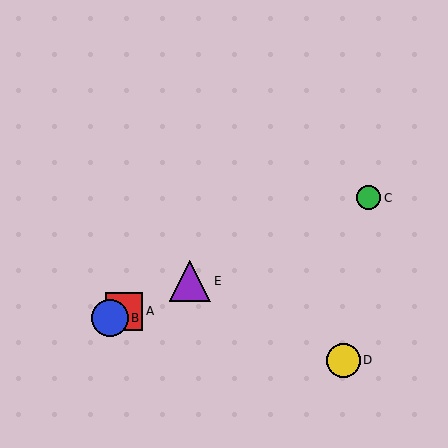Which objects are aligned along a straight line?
Objects A, B, C, E are aligned along a straight line.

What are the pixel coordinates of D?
Object D is at (343, 360).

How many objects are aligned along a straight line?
4 objects (A, B, C, E) are aligned along a straight line.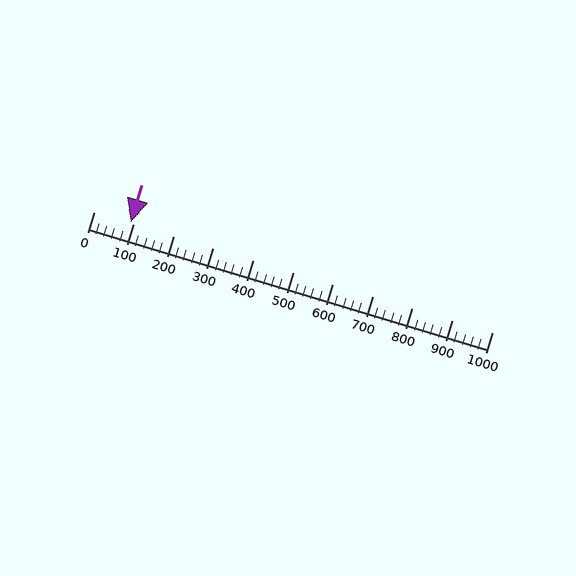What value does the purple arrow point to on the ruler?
The purple arrow points to approximately 92.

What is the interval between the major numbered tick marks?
The major tick marks are spaced 100 units apart.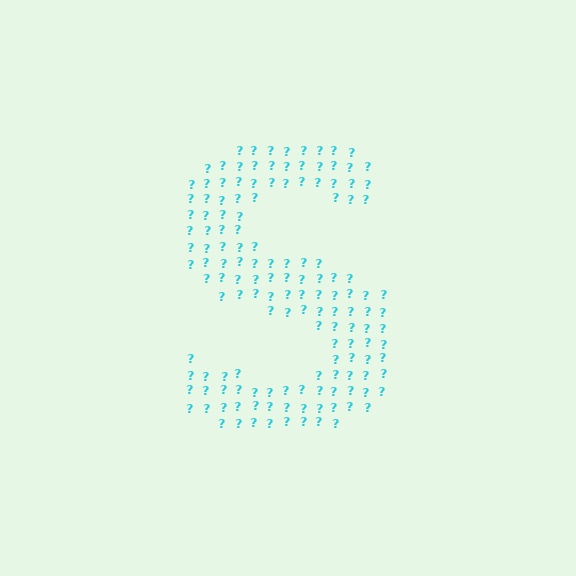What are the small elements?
The small elements are question marks.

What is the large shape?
The large shape is the letter S.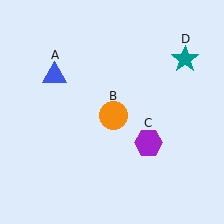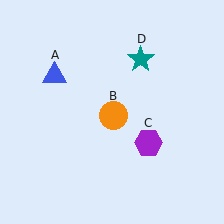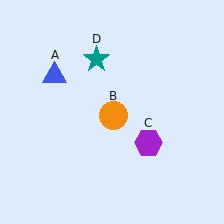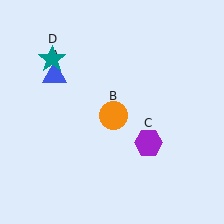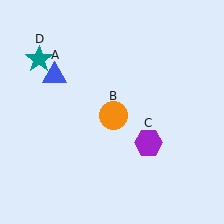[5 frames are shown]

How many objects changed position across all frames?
1 object changed position: teal star (object D).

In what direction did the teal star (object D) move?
The teal star (object D) moved left.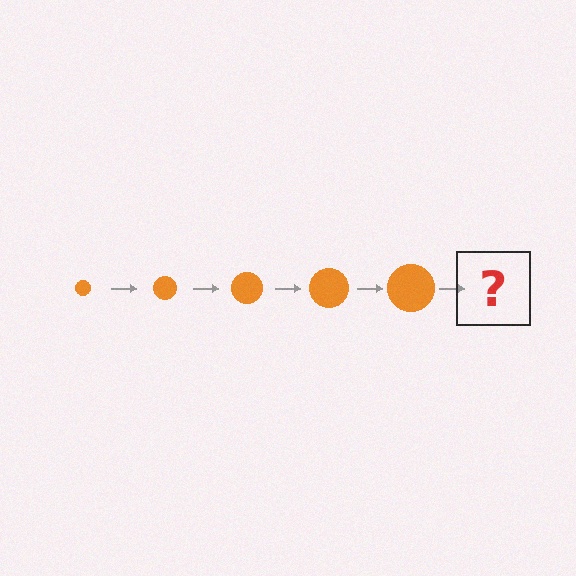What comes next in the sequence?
The next element should be an orange circle, larger than the previous one.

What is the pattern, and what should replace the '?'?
The pattern is that the circle gets progressively larger each step. The '?' should be an orange circle, larger than the previous one.